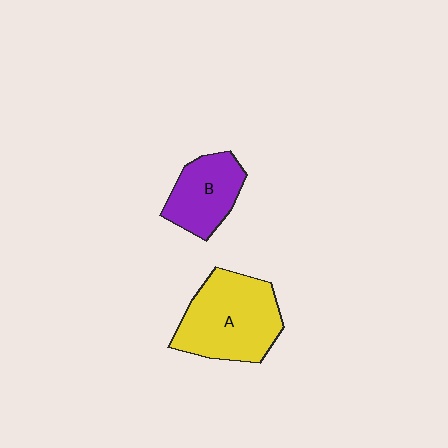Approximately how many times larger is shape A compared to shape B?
Approximately 1.6 times.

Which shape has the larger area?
Shape A (yellow).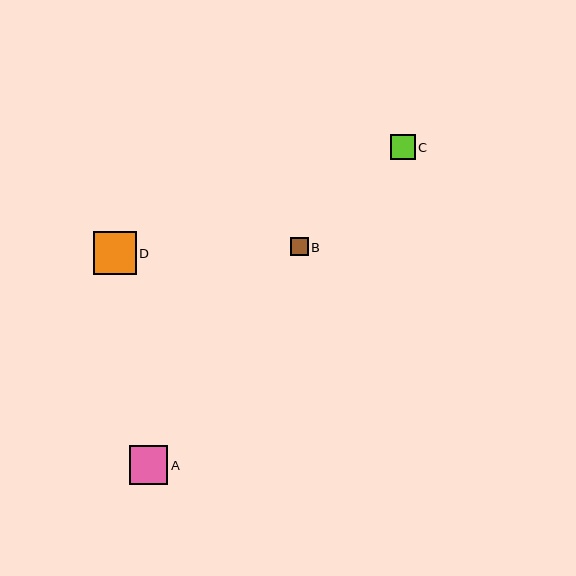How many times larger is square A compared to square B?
Square A is approximately 2.2 times the size of square B.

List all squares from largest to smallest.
From largest to smallest: D, A, C, B.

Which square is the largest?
Square D is the largest with a size of approximately 43 pixels.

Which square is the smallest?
Square B is the smallest with a size of approximately 18 pixels.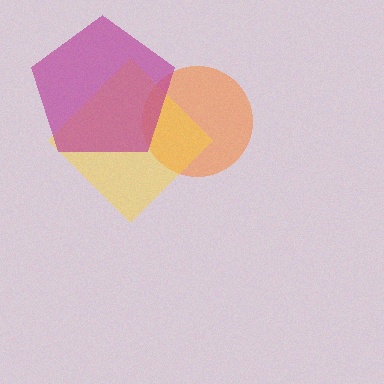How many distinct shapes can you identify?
There are 3 distinct shapes: an orange circle, a yellow diamond, a magenta pentagon.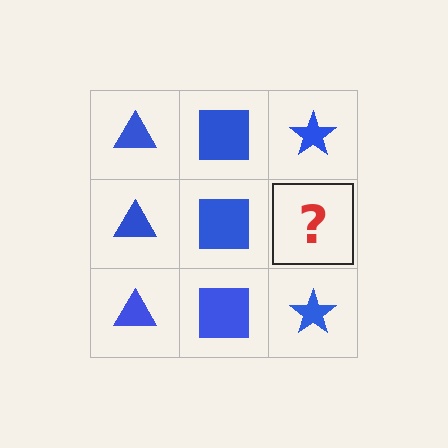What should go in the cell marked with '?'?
The missing cell should contain a blue star.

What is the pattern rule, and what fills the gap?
The rule is that each column has a consistent shape. The gap should be filled with a blue star.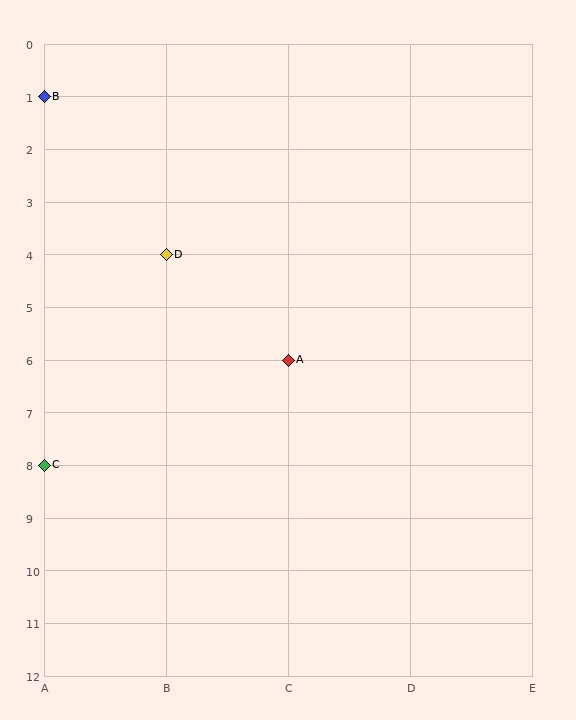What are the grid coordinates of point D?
Point D is at grid coordinates (B, 4).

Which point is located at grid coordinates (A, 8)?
Point C is at (A, 8).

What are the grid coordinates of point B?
Point B is at grid coordinates (A, 1).